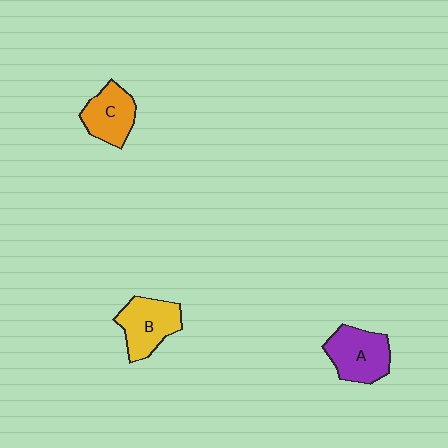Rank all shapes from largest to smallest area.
From largest to smallest: A (purple), B (yellow), C (orange).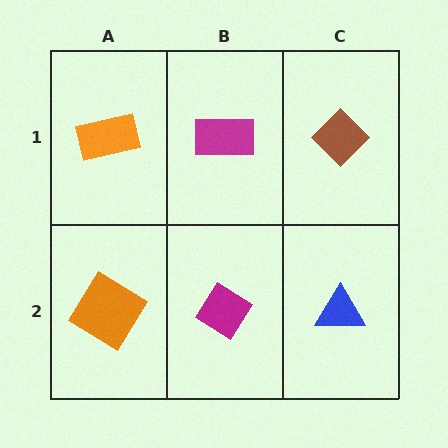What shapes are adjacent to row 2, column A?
An orange rectangle (row 1, column A), a magenta diamond (row 2, column B).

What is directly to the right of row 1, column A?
A magenta rectangle.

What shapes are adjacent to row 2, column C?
A brown diamond (row 1, column C), a magenta diamond (row 2, column B).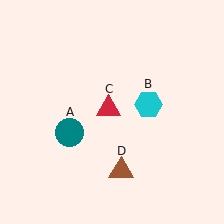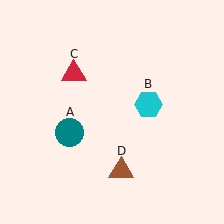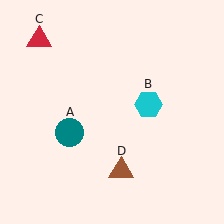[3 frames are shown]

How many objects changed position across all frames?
1 object changed position: red triangle (object C).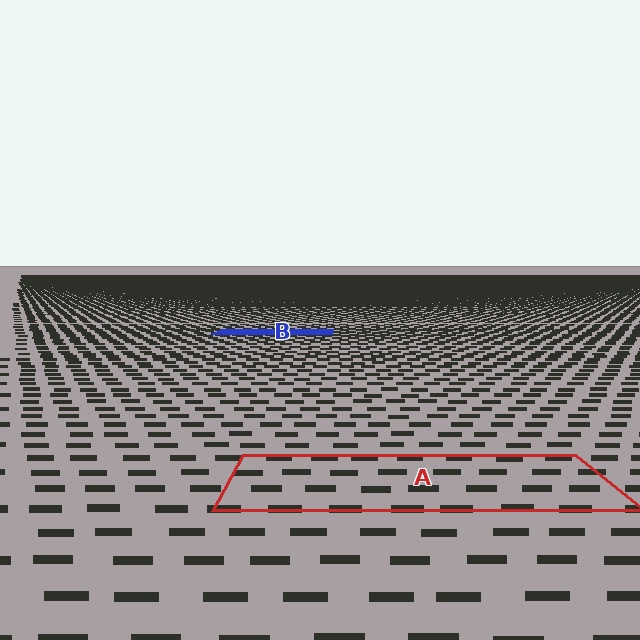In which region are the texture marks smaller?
The texture marks are smaller in region B, because it is farther away.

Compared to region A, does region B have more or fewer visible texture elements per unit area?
Region B has more texture elements per unit area — they are packed more densely because it is farther away.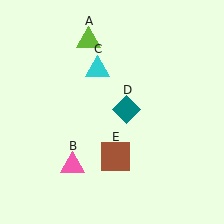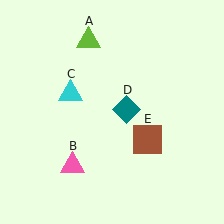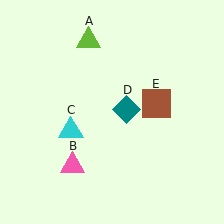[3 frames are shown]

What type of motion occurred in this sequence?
The cyan triangle (object C), brown square (object E) rotated counterclockwise around the center of the scene.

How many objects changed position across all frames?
2 objects changed position: cyan triangle (object C), brown square (object E).